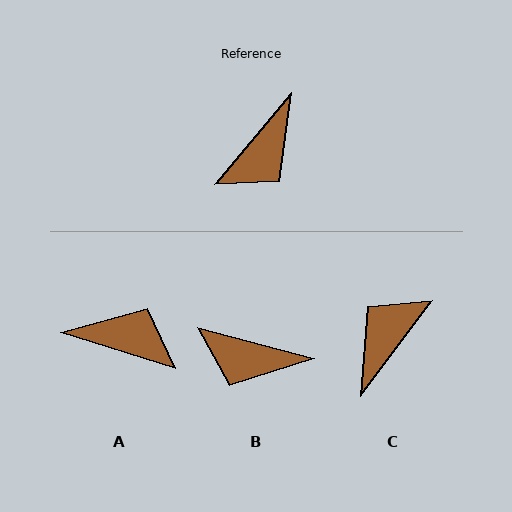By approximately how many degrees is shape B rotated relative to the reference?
Approximately 64 degrees clockwise.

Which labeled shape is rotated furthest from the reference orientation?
C, about 177 degrees away.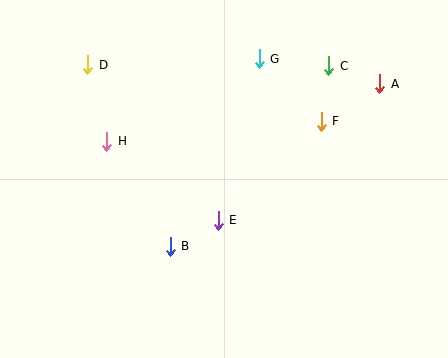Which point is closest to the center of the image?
Point E at (218, 220) is closest to the center.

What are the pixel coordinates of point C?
Point C is at (329, 66).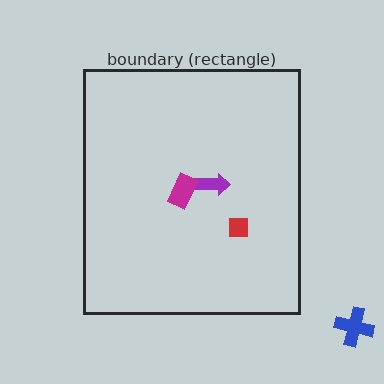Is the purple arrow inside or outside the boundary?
Inside.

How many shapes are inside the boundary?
3 inside, 1 outside.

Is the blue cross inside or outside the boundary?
Outside.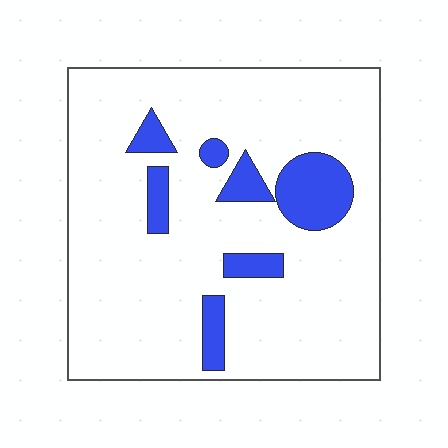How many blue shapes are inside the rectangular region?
7.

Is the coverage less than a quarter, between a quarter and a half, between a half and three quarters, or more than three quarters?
Less than a quarter.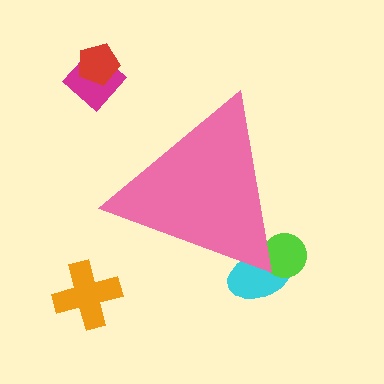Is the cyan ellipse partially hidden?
Yes, the cyan ellipse is partially hidden behind the pink triangle.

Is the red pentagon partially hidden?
No, the red pentagon is fully visible.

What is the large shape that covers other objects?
A pink triangle.